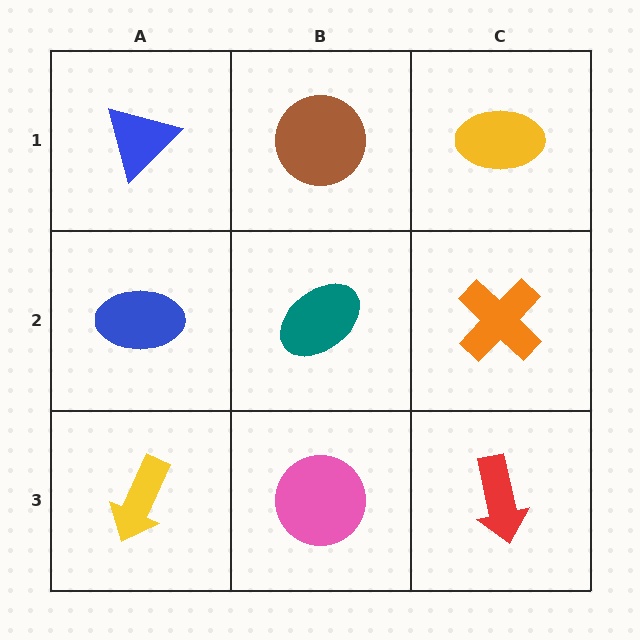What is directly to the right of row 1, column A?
A brown circle.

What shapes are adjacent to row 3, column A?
A blue ellipse (row 2, column A), a pink circle (row 3, column B).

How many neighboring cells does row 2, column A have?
3.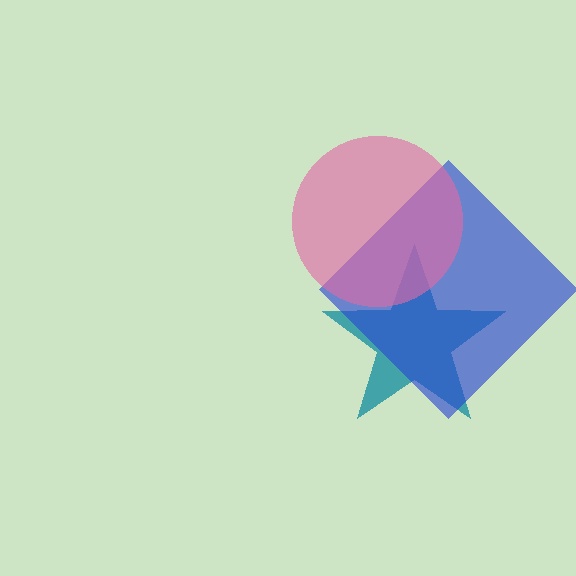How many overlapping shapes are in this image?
There are 3 overlapping shapes in the image.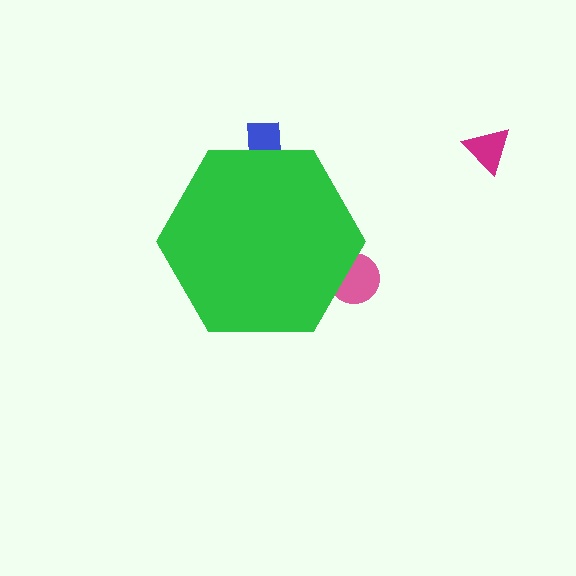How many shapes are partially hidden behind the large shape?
2 shapes are partially hidden.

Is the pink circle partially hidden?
Yes, the pink circle is partially hidden behind the green hexagon.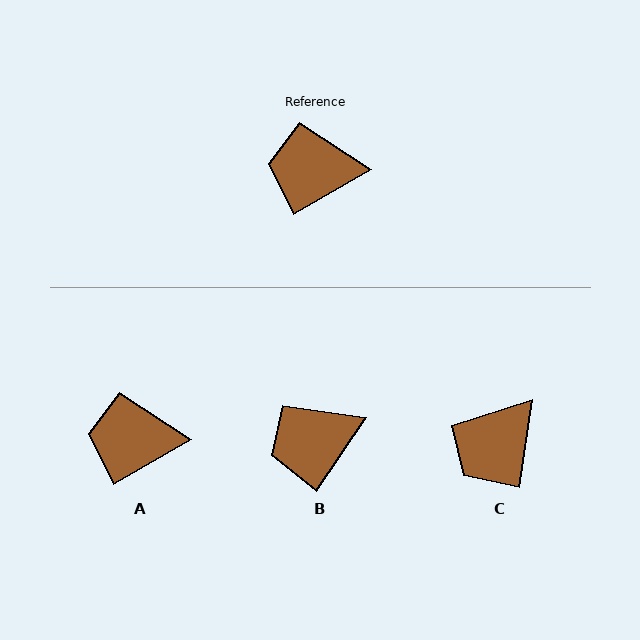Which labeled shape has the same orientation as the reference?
A.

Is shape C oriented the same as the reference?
No, it is off by about 52 degrees.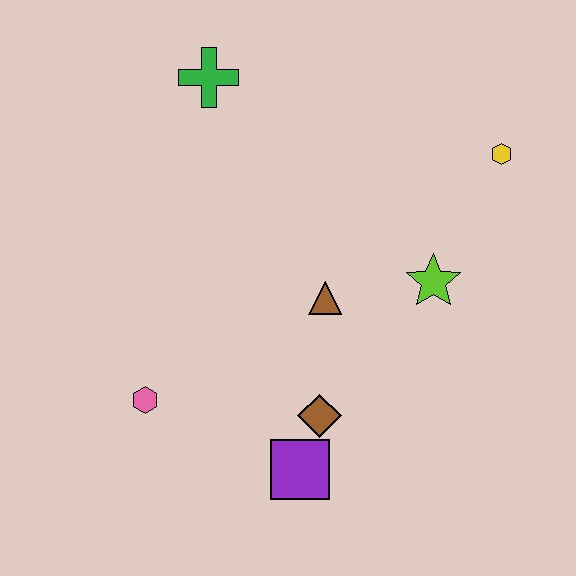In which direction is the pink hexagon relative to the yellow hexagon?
The pink hexagon is to the left of the yellow hexagon.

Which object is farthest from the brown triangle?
The green cross is farthest from the brown triangle.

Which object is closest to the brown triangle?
The lime star is closest to the brown triangle.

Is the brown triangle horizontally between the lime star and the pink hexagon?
Yes